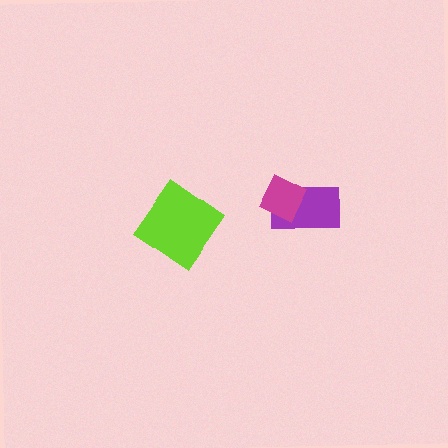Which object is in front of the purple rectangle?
The magenta diamond is in front of the purple rectangle.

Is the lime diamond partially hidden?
No, no other shape covers it.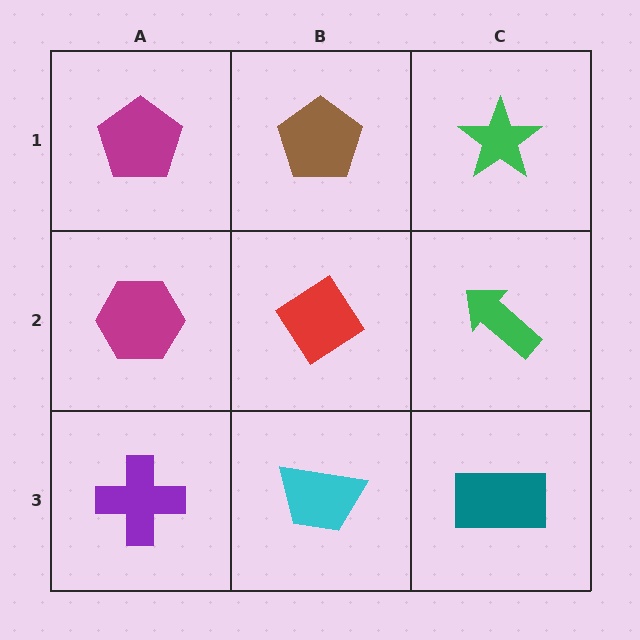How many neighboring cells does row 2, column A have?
3.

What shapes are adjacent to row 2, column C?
A green star (row 1, column C), a teal rectangle (row 3, column C), a red diamond (row 2, column B).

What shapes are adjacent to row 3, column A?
A magenta hexagon (row 2, column A), a cyan trapezoid (row 3, column B).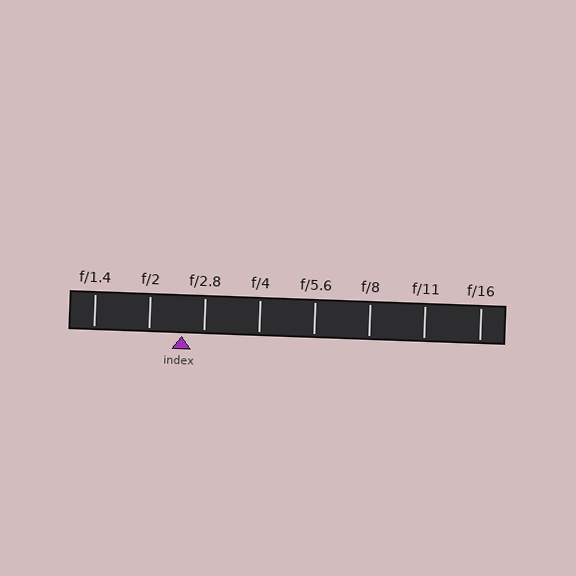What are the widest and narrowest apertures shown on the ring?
The widest aperture shown is f/1.4 and the narrowest is f/16.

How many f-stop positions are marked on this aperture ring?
There are 8 f-stop positions marked.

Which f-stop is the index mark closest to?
The index mark is closest to f/2.8.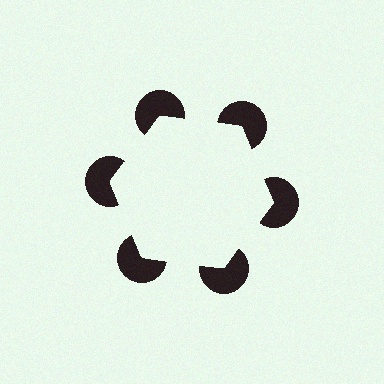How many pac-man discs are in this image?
There are 6 — one at each vertex of the illusory hexagon.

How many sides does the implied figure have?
6 sides.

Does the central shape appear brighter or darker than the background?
It typically appears slightly brighter than the background, even though no actual brightness change is drawn.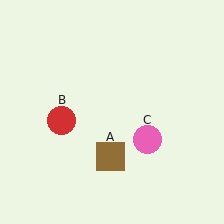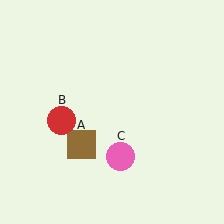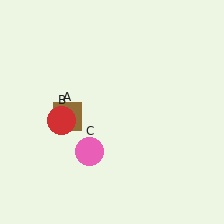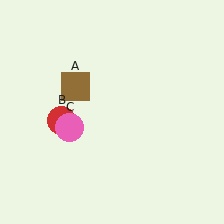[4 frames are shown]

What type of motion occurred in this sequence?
The brown square (object A), pink circle (object C) rotated clockwise around the center of the scene.